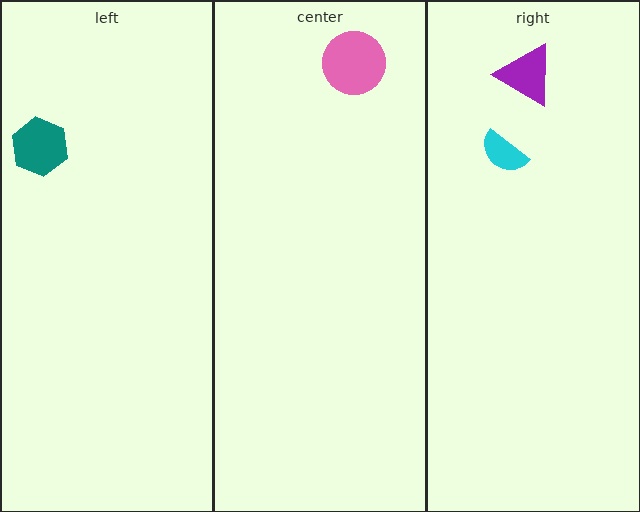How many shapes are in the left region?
1.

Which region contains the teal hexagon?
The left region.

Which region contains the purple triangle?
The right region.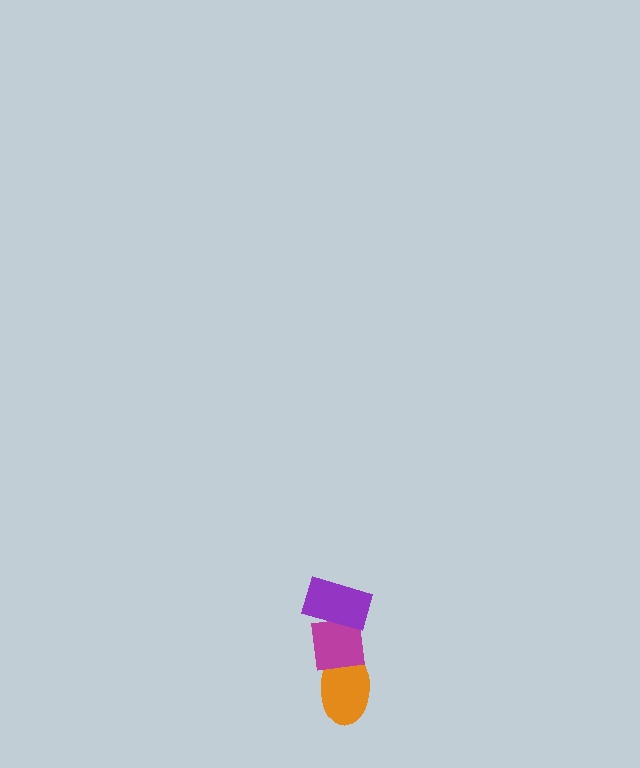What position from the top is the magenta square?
The magenta square is 2nd from the top.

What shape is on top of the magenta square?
The purple rectangle is on top of the magenta square.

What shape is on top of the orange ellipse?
The magenta square is on top of the orange ellipse.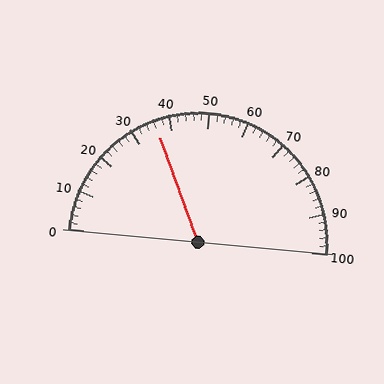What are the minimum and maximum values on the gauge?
The gauge ranges from 0 to 100.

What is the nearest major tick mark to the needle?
The nearest major tick mark is 40.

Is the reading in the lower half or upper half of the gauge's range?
The reading is in the lower half of the range (0 to 100).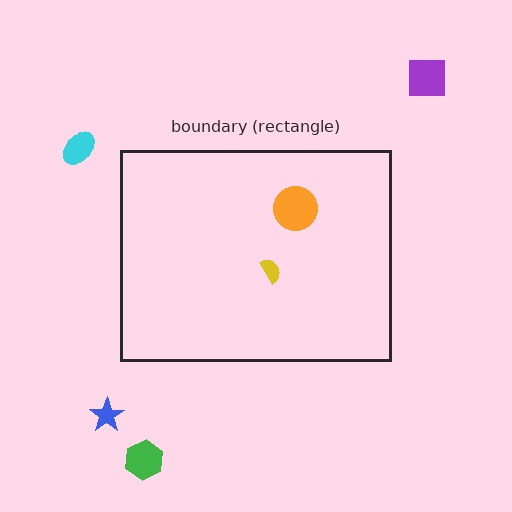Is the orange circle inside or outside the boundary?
Inside.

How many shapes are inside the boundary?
2 inside, 4 outside.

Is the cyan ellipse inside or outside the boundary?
Outside.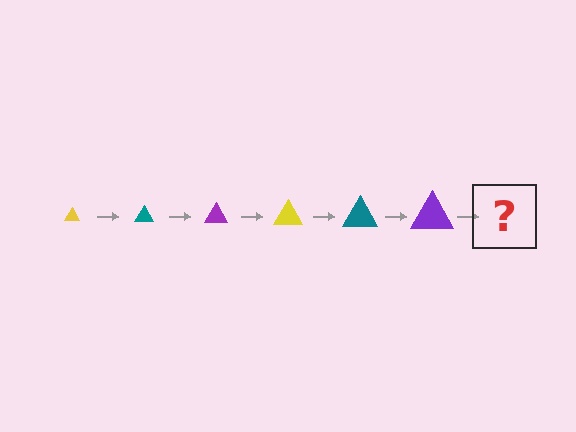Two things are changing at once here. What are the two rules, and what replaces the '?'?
The two rules are that the triangle grows larger each step and the color cycles through yellow, teal, and purple. The '?' should be a yellow triangle, larger than the previous one.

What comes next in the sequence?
The next element should be a yellow triangle, larger than the previous one.